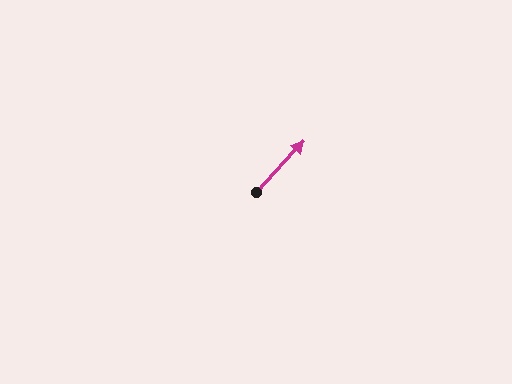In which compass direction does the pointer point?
Northeast.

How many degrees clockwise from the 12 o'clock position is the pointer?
Approximately 43 degrees.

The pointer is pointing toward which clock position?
Roughly 1 o'clock.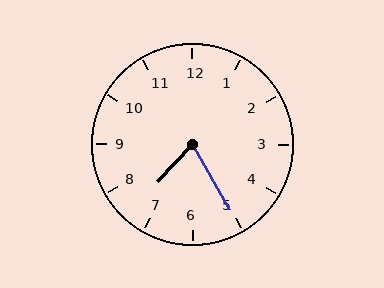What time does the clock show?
7:25.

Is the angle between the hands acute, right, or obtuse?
It is acute.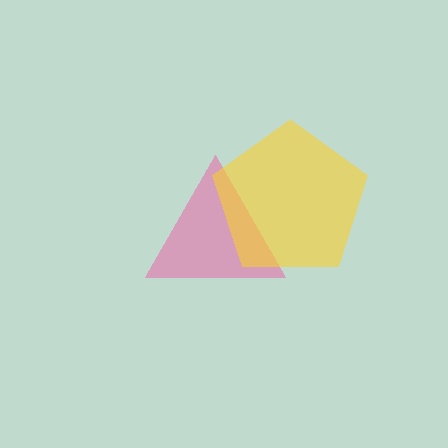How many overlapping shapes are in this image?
There are 2 overlapping shapes in the image.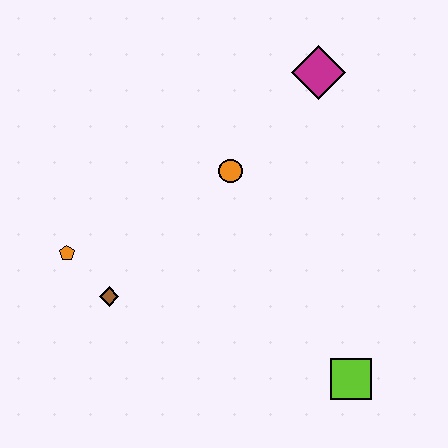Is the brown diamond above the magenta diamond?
No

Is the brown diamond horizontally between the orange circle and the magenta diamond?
No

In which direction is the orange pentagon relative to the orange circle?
The orange pentagon is to the left of the orange circle.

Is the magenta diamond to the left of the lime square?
Yes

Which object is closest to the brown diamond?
The orange pentagon is closest to the brown diamond.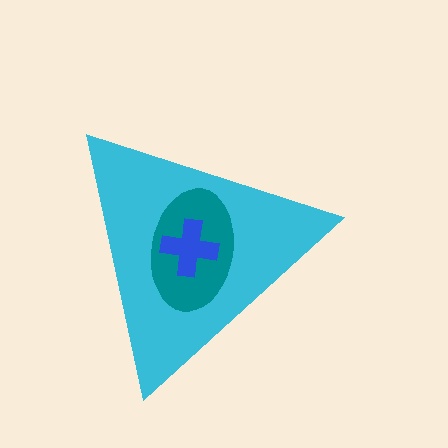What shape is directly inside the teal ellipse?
The blue cross.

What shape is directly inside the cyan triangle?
The teal ellipse.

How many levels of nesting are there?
3.